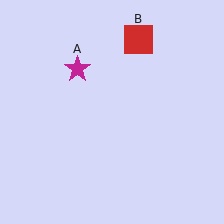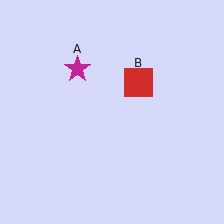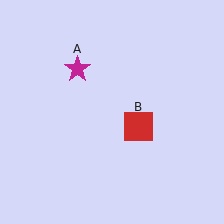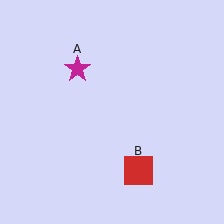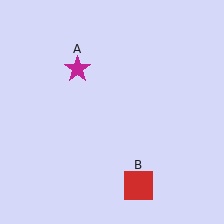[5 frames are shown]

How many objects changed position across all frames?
1 object changed position: red square (object B).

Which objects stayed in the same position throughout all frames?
Magenta star (object A) remained stationary.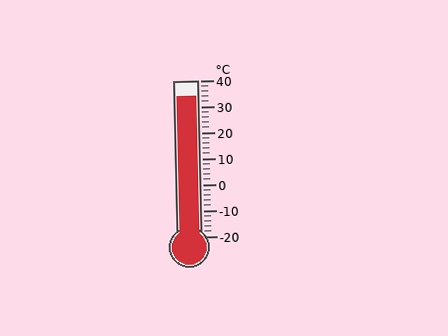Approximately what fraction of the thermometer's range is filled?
The thermometer is filled to approximately 90% of its range.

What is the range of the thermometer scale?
The thermometer scale ranges from -20°C to 40°C.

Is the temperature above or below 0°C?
The temperature is above 0°C.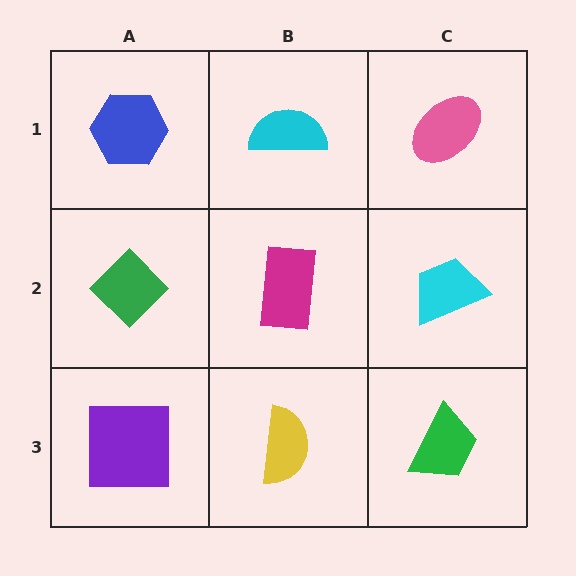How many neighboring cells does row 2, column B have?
4.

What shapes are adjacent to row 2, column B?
A cyan semicircle (row 1, column B), a yellow semicircle (row 3, column B), a green diamond (row 2, column A), a cyan trapezoid (row 2, column C).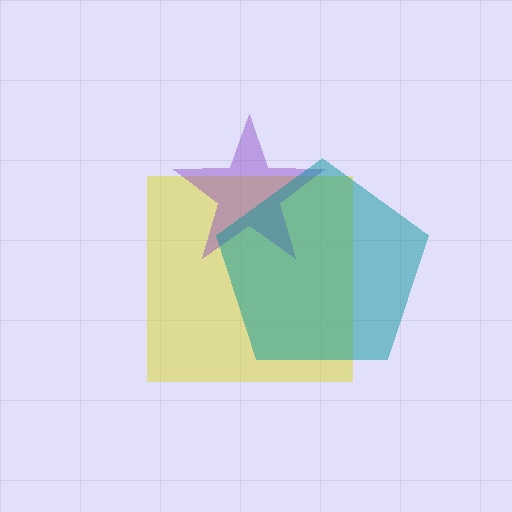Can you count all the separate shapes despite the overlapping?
Yes, there are 3 separate shapes.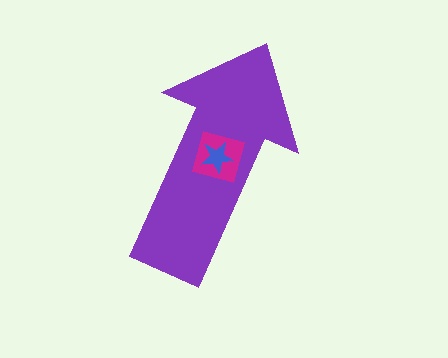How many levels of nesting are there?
3.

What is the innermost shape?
The blue star.